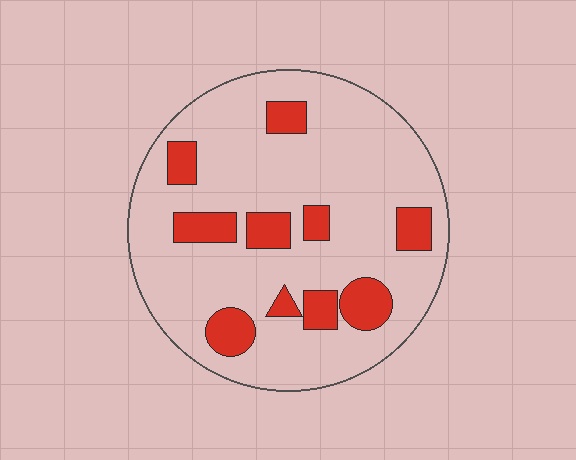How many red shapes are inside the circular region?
10.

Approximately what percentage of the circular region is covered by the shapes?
Approximately 20%.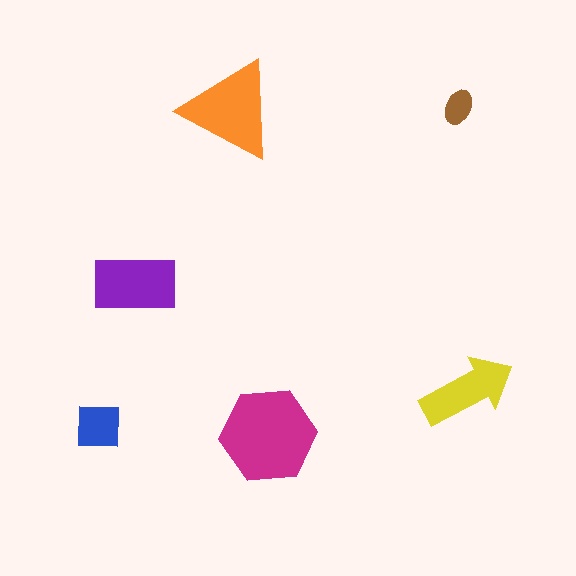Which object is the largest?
The magenta hexagon.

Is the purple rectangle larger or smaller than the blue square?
Larger.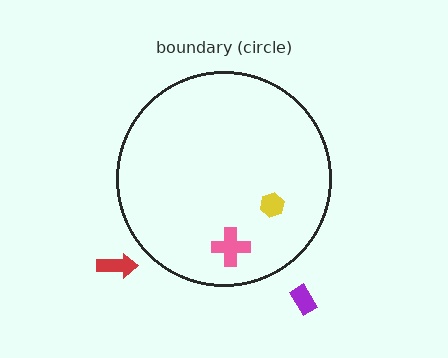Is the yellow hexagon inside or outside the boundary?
Inside.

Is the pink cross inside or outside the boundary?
Inside.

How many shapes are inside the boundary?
2 inside, 2 outside.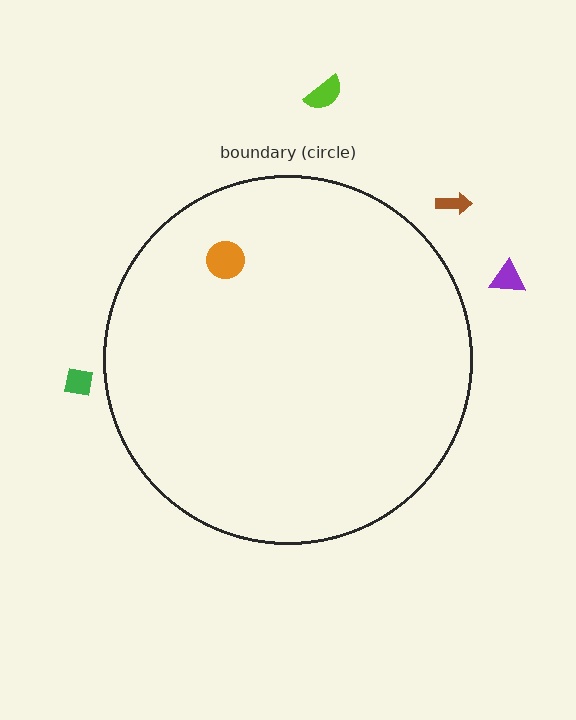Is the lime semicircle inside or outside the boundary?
Outside.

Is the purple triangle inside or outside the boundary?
Outside.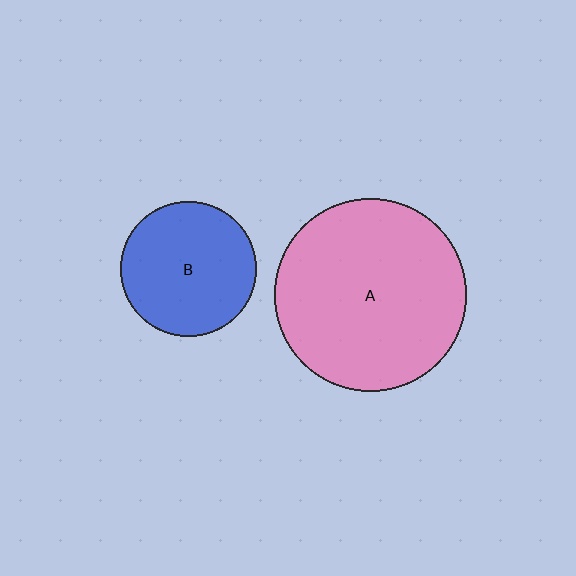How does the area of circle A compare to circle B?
Approximately 2.0 times.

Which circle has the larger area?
Circle A (pink).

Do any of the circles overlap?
No, none of the circles overlap.